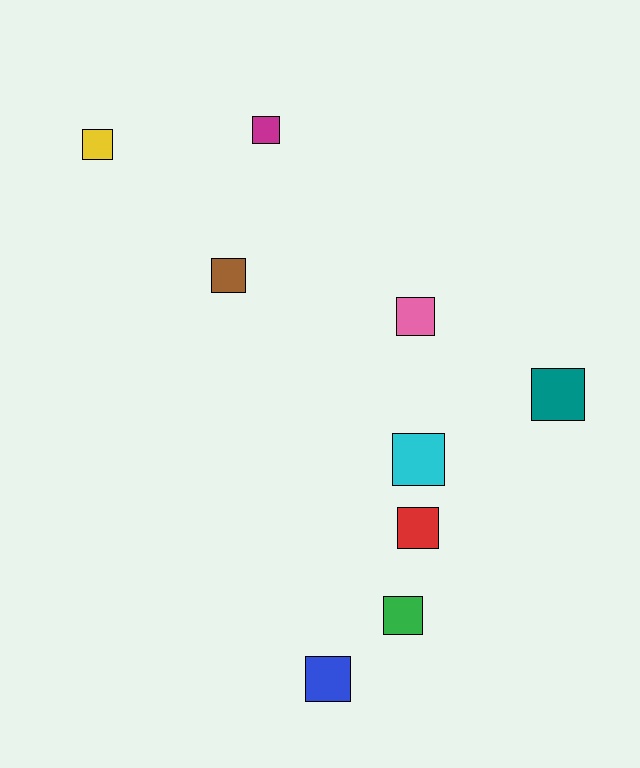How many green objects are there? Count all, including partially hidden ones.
There is 1 green object.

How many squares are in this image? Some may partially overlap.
There are 9 squares.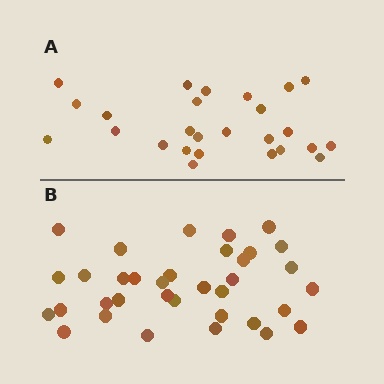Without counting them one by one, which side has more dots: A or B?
Region B (the bottom region) has more dots.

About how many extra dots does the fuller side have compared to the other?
Region B has roughly 8 or so more dots than region A.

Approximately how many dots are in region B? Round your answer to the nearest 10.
About 40 dots. (The exact count is 35, which rounds to 40.)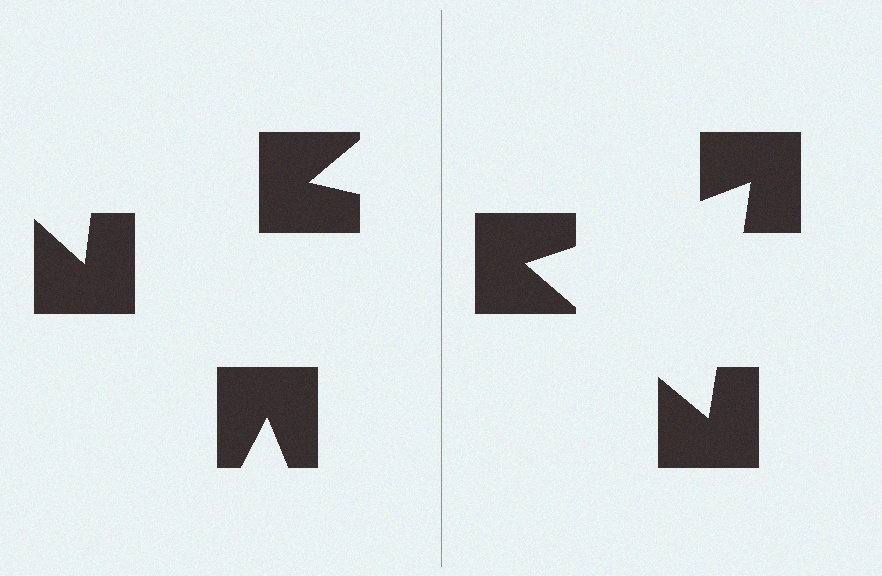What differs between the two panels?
The notched squares are positioned identically on both sides; only the wedge orientations differ. On the right they align to a triangle; on the left they are misaligned.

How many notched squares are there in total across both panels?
6 — 3 on each side.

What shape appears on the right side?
An illusory triangle.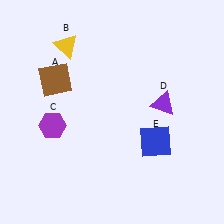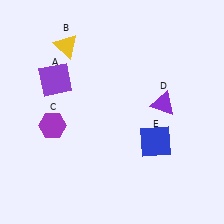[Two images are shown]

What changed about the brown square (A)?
In Image 1, A is brown. In Image 2, it changed to purple.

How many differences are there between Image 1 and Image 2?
There is 1 difference between the two images.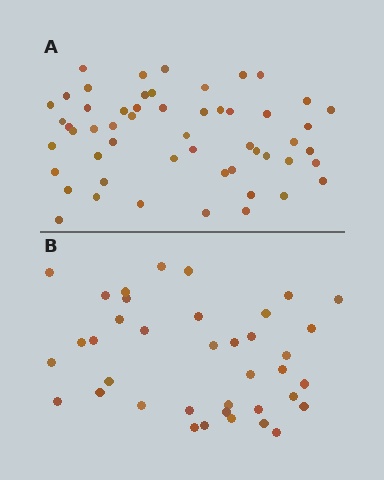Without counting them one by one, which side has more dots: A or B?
Region A (the top region) has more dots.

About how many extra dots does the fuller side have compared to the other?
Region A has approximately 15 more dots than region B.